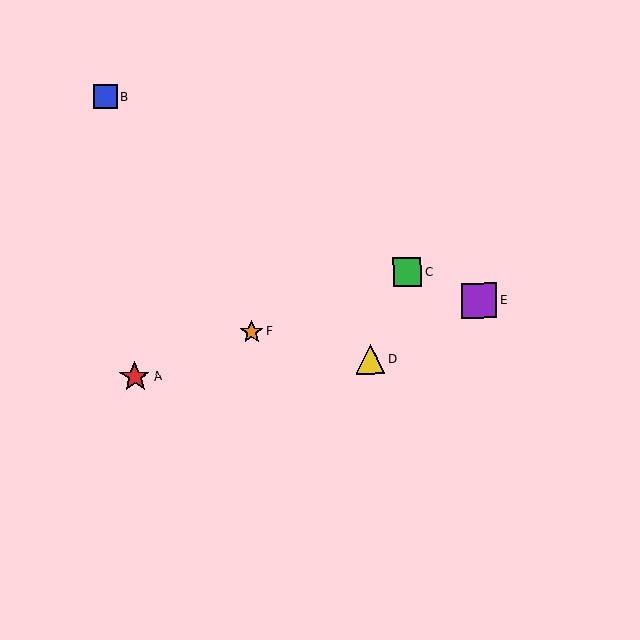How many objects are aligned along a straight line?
3 objects (A, C, F) are aligned along a straight line.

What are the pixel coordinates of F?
Object F is at (252, 332).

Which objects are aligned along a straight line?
Objects A, C, F are aligned along a straight line.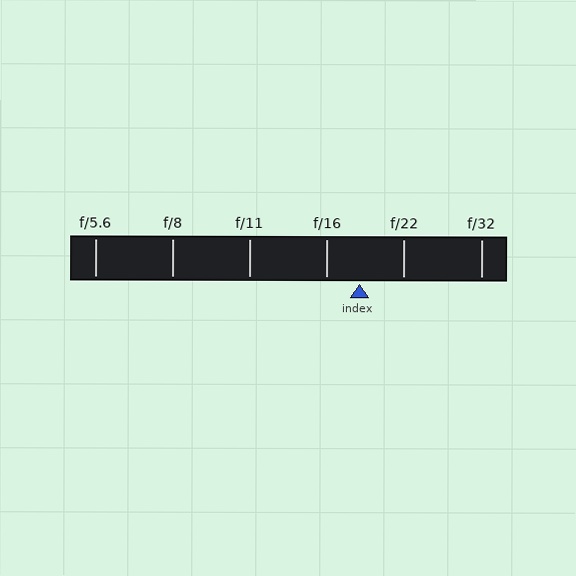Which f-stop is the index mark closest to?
The index mark is closest to f/16.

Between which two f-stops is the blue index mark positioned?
The index mark is between f/16 and f/22.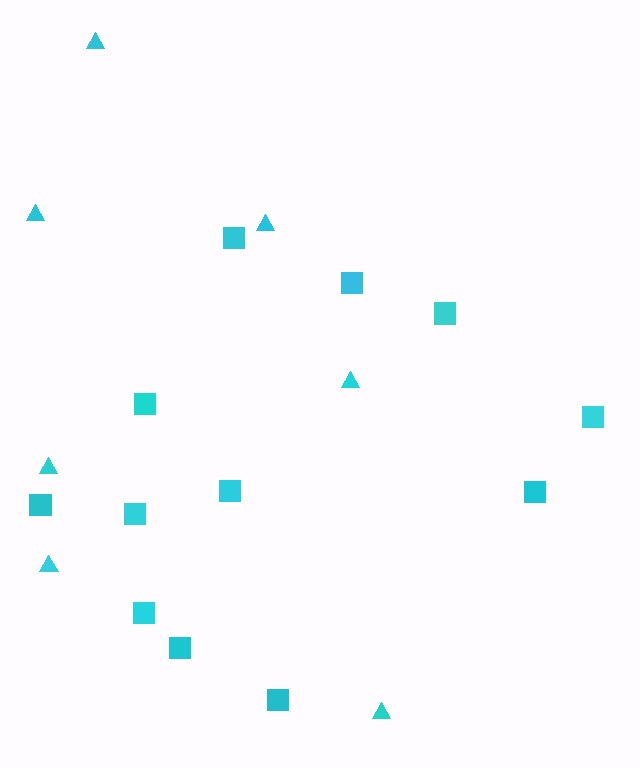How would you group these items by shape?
There are 2 groups: one group of triangles (7) and one group of squares (12).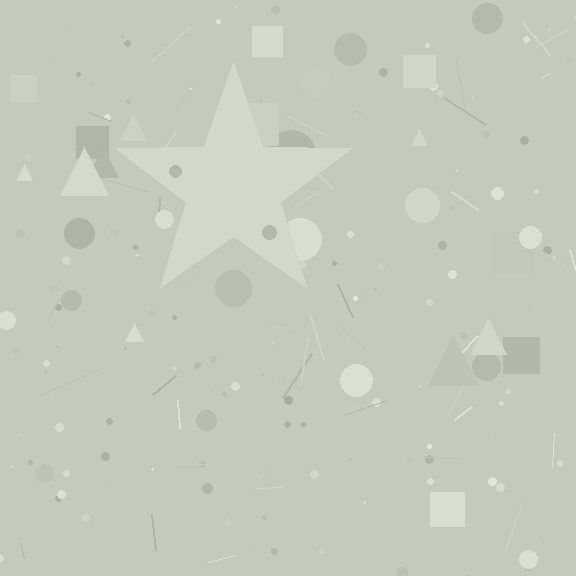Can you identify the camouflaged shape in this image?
The camouflaged shape is a star.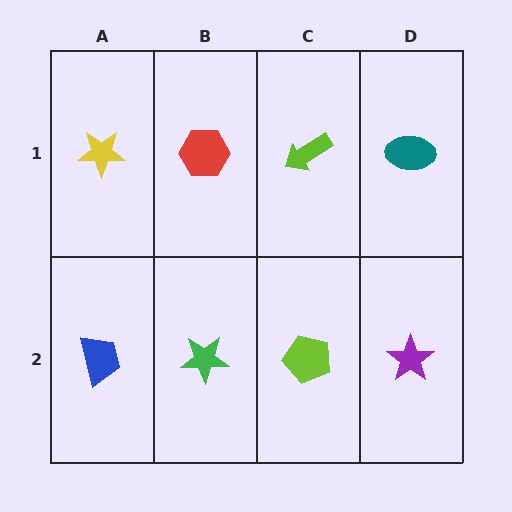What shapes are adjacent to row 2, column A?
A yellow star (row 1, column A), a green star (row 2, column B).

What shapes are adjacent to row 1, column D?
A purple star (row 2, column D), a lime arrow (row 1, column C).